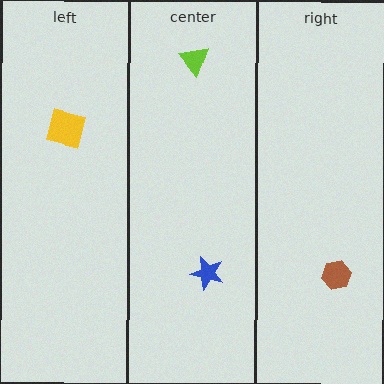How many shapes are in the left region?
1.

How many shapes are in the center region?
2.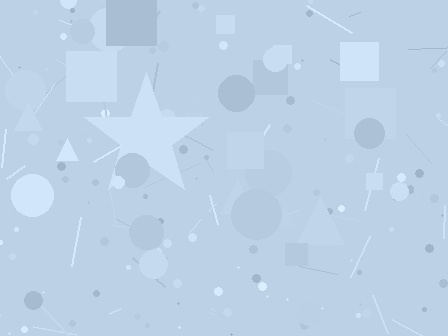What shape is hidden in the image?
A star is hidden in the image.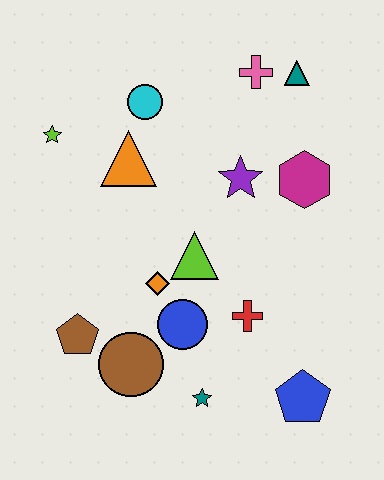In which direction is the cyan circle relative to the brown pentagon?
The cyan circle is above the brown pentagon.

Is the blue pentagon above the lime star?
No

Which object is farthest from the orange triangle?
The blue pentagon is farthest from the orange triangle.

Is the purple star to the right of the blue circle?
Yes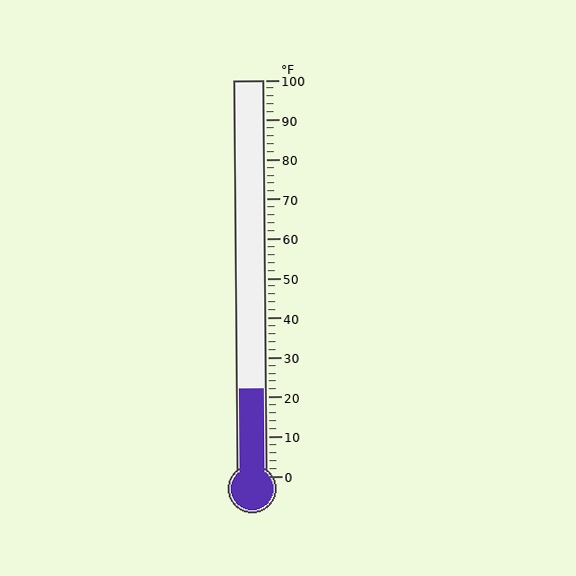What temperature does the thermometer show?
The thermometer shows approximately 22°F.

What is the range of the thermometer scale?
The thermometer scale ranges from 0°F to 100°F.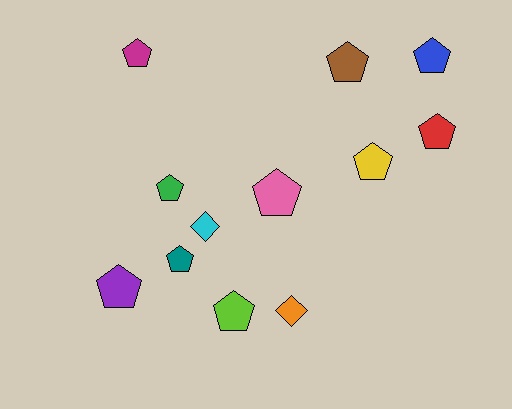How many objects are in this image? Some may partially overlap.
There are 12 objects.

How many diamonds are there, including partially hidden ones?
There are 2 diamonds.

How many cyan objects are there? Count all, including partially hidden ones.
There is 1 cyan object.